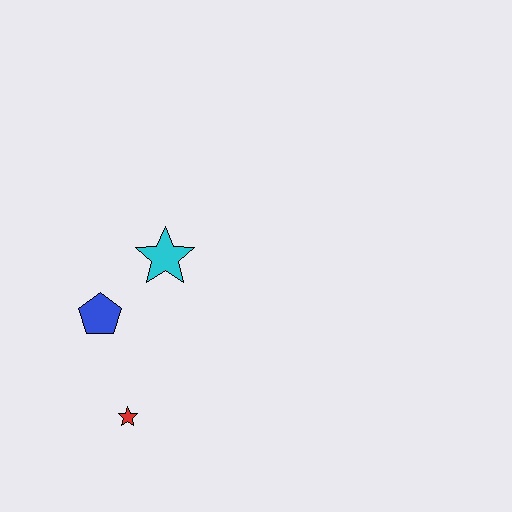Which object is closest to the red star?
The blue pentagon is closest to the red star.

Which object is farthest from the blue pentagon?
The red star is farthest from the blue pentagon.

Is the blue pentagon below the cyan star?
Yes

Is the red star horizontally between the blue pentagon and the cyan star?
Yes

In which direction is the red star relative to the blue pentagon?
The red star is below the blue pentagon.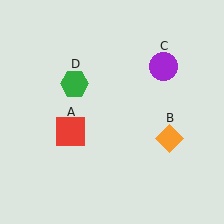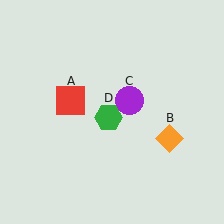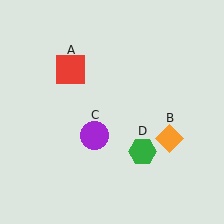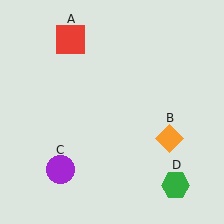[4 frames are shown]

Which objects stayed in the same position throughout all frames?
Orange diamond (object B) remained stationary.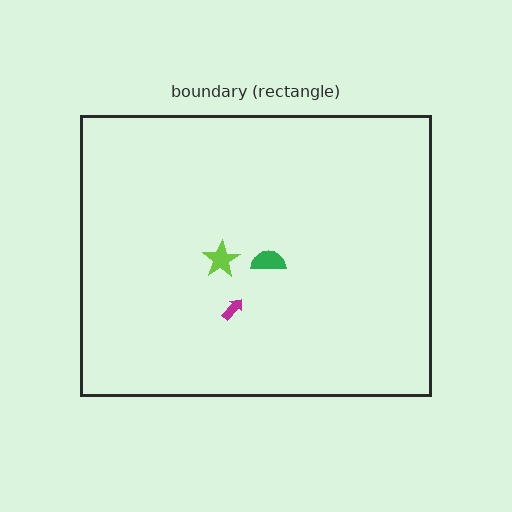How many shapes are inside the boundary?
3 inside, 0 outside.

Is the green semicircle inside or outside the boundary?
Inside.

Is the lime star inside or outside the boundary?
Inside.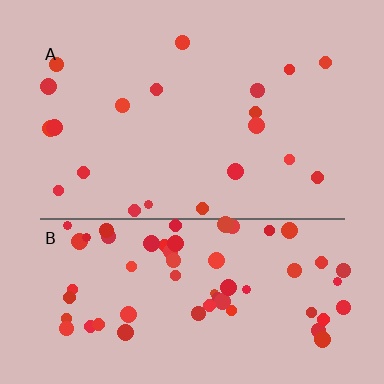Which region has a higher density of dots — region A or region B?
B (the bottom).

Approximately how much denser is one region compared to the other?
Approximately 3.2× — region B over region A.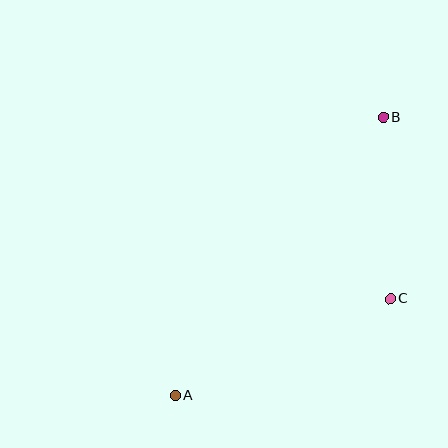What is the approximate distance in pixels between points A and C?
The distance between A and C is approximately 236 pixels.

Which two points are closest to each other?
Points B and C are closest to each other.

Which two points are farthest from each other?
Points A and B are farthest from each other.